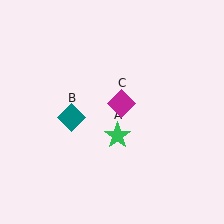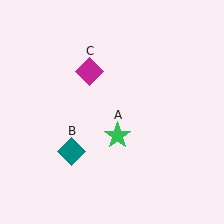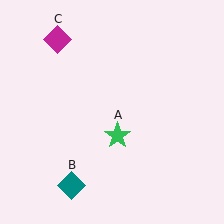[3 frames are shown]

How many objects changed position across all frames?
2 objects changed position: teal diamond (object B), magenta diamond (object C).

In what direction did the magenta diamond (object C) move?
The magenta diamond (object C) moved up and to the left.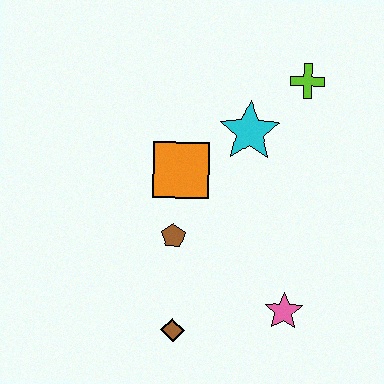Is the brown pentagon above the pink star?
Yes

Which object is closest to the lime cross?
The cyan star is closest to the lime cross.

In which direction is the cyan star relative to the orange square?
The cyan star is to the right of the orange square.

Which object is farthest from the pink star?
The lime cross is farthest from the pink star.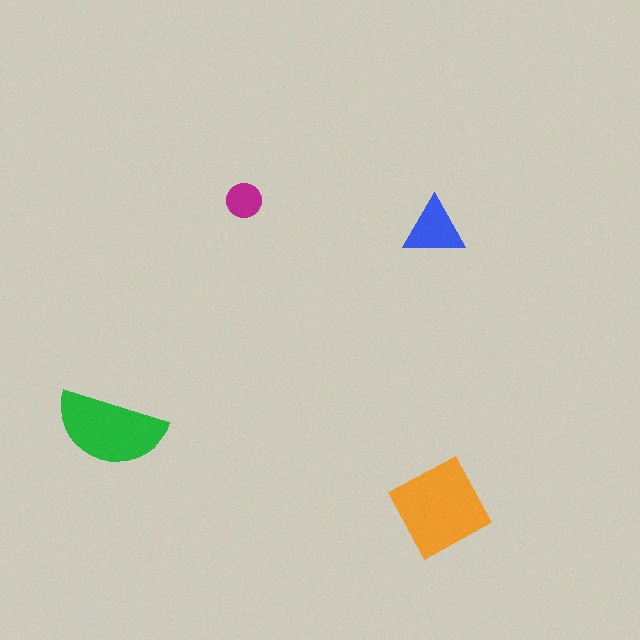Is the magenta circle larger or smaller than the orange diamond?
Smaller.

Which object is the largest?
The orange diamond.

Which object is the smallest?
The magenta circle.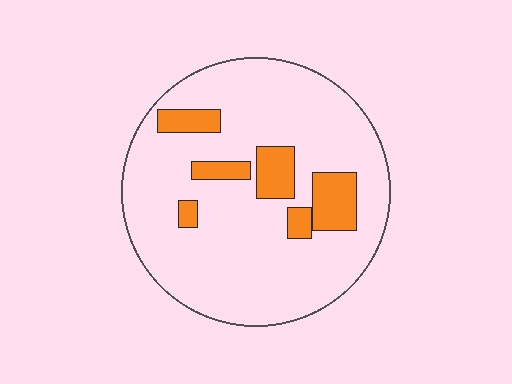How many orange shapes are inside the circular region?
6.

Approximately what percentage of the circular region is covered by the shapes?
Approximately 15%.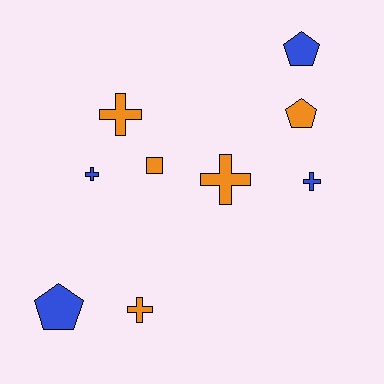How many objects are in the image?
There are 9 objects.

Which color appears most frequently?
Orange, with 5 objects.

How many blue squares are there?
There are no blue squares.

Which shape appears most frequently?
Cross, with 5 objects.